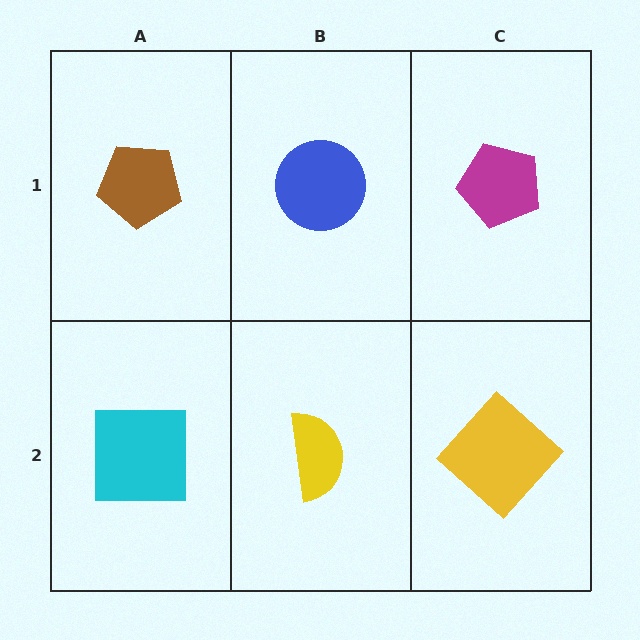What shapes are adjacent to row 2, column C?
A magenta pentagon (row 1, column C), a yellow semicircle (row 2, column B).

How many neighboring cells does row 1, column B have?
3.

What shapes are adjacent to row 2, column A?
A brown pentagon (row 1, column A), a yellow semicircle (row 2, column B).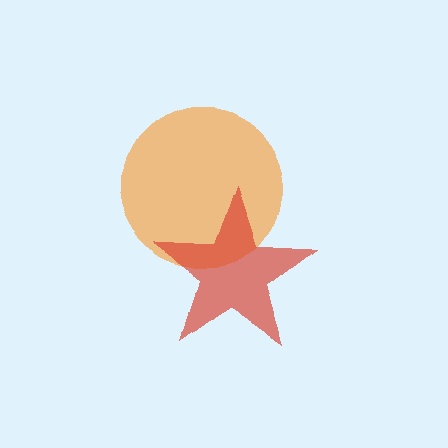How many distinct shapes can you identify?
There are 2 distinct shapes: an orange circle, a red star.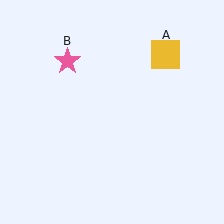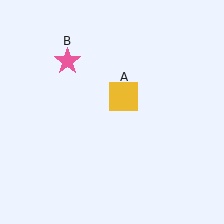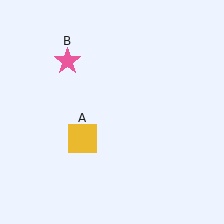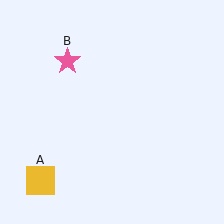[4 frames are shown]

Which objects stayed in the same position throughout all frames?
Pink star (object B) remained stationary.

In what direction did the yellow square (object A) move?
The yellow square (object A) moved down and to the left.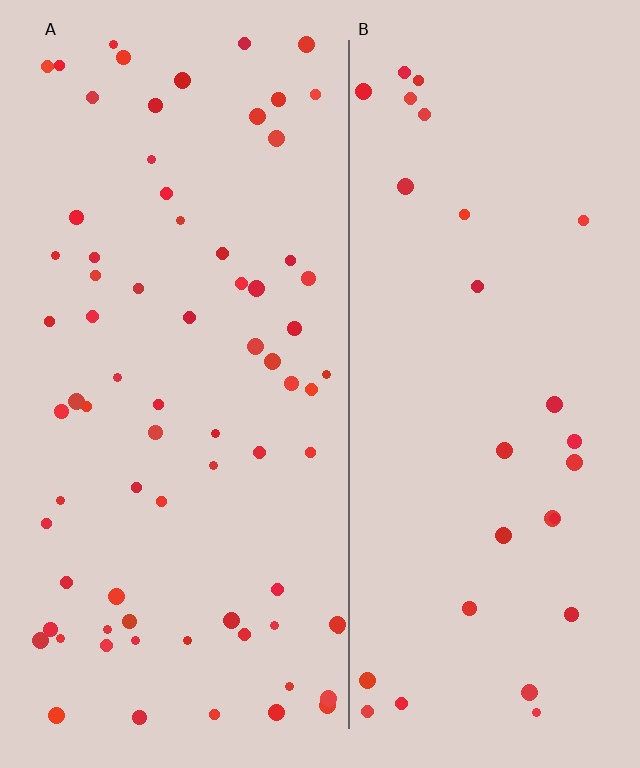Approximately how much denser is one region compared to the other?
Approximately 2.5× — region A over region B.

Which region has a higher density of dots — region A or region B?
A (the left).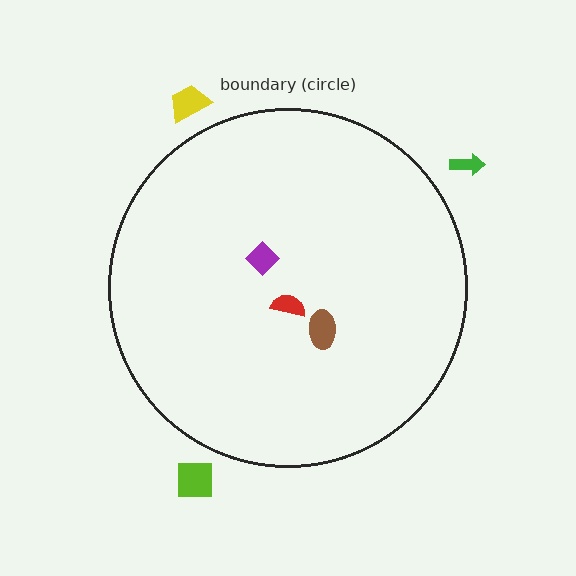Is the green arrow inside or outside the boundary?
Outside.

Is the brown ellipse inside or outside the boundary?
Inside.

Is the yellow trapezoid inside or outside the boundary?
Outside.